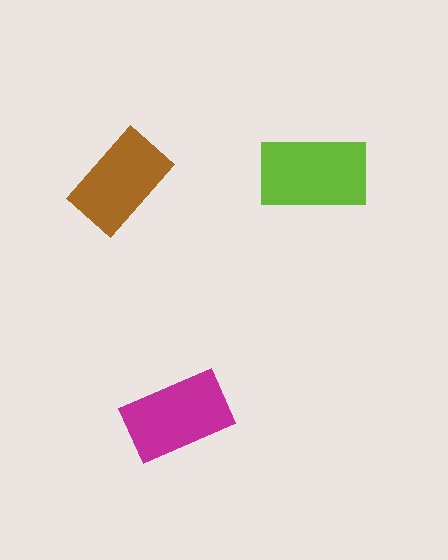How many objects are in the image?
There are 3 objects in the image.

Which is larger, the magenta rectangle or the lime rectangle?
The lime one.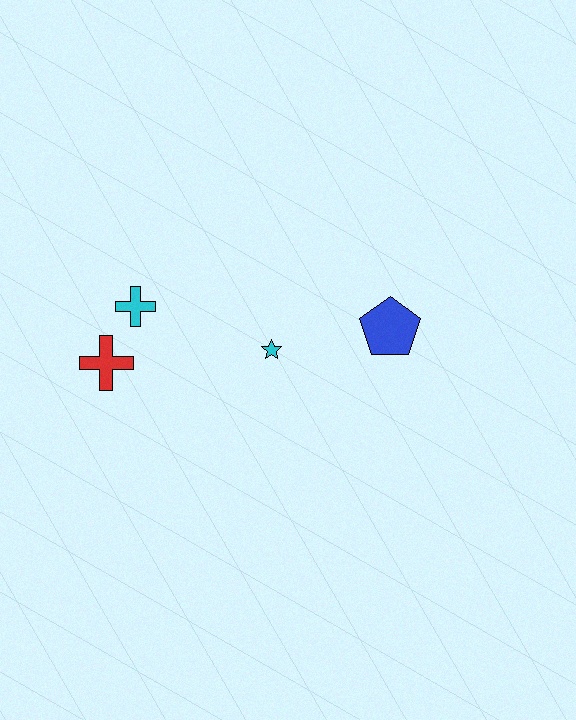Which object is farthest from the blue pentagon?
The red cross is farthest from the blue pentagon.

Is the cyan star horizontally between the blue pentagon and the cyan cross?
Yes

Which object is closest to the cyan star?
The blue pentagon is closest to the cyan star.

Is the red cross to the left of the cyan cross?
Yes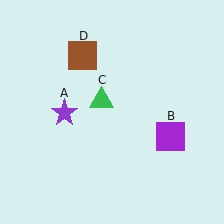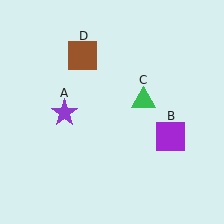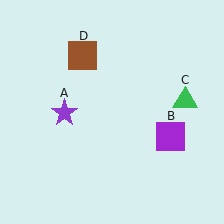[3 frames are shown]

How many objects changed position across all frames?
1 object changed position: green triangle (object C).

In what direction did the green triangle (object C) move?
The green triangle (object C) moved right.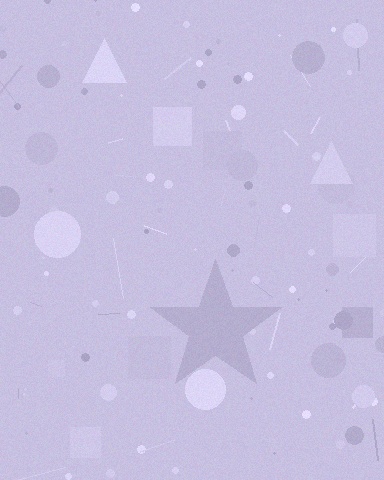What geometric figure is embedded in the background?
A star is embedded in the background.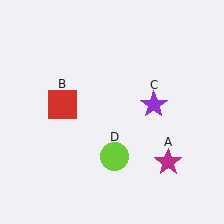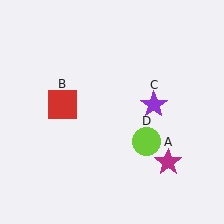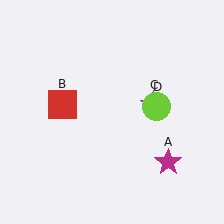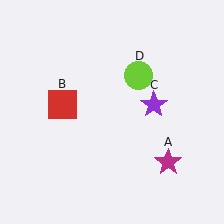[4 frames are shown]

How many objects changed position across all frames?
1 object changed position: lime circle (object D).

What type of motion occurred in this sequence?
The lime circle (object D) rotated counterclockwise around the center of the scene.